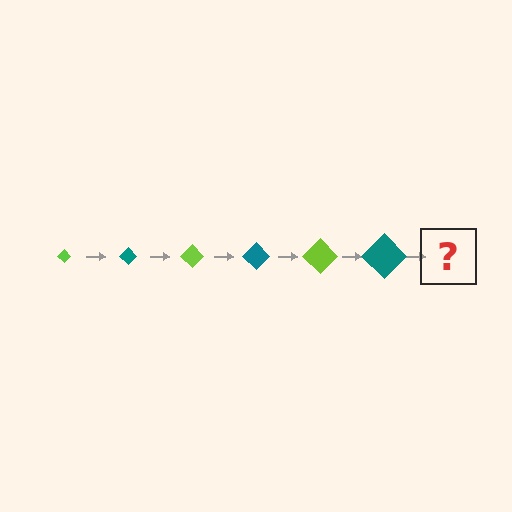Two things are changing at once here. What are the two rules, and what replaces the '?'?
The two rules are that the diamond grows larger each step and the color cycles through lime and teal. The '?' should be a lime diamond, larger than the previous one.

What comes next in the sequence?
The next element should be a lime diamond, larger than the previous one.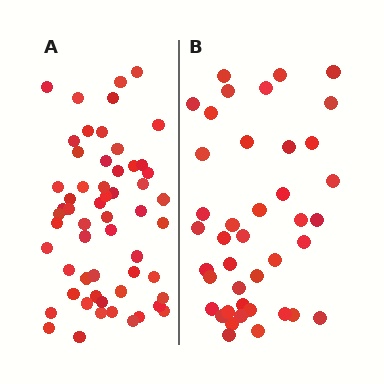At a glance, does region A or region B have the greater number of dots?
Region A (the left region) has more dots.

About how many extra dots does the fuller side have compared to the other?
Region A has approximately 15 more dots than region B.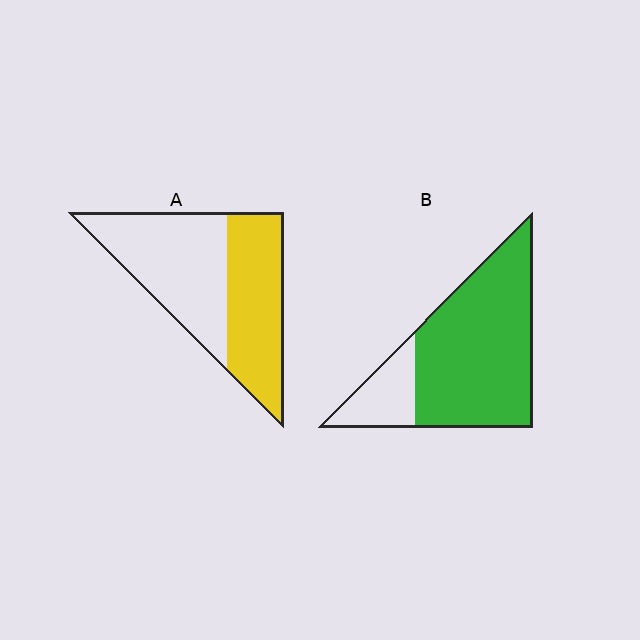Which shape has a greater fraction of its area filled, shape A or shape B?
Shape B.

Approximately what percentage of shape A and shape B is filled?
A is approximately 45% and B is approximately 80%.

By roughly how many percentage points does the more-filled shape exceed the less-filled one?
By roughly 35 percentage points (B over A).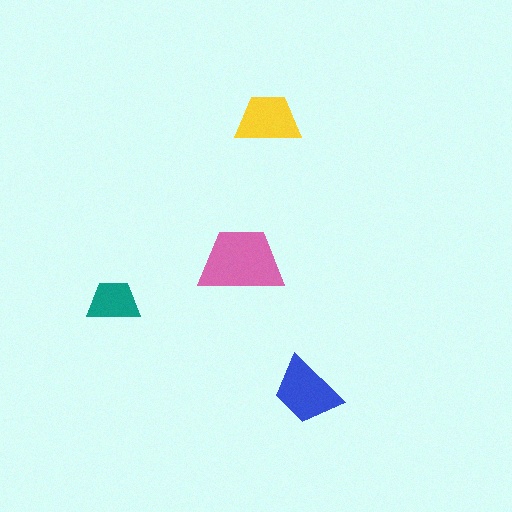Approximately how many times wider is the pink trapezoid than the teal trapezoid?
About 1.5 times wider.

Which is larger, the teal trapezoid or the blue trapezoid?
The blue one.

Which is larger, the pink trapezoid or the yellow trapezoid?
The pink one.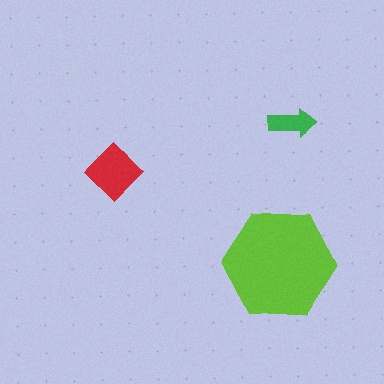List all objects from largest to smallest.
The lime hexagon, the red diamond, the green arrow.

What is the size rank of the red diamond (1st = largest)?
2nd.